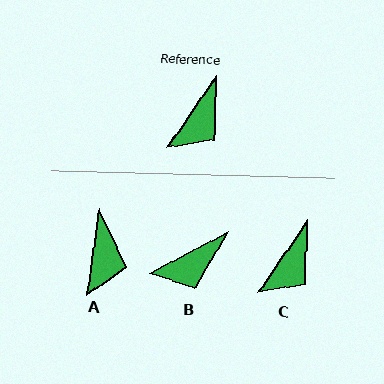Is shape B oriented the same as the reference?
No, it is off by about 28 degrees.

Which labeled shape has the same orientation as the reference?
C.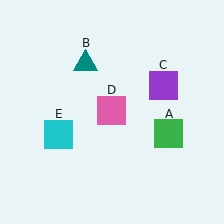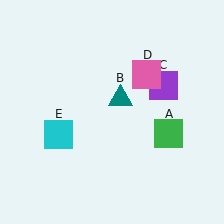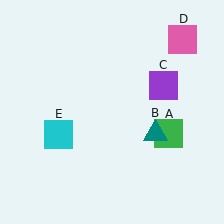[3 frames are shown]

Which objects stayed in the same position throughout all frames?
Green square (object A) and purple square (object C) and cyan square (object E) remained stationary.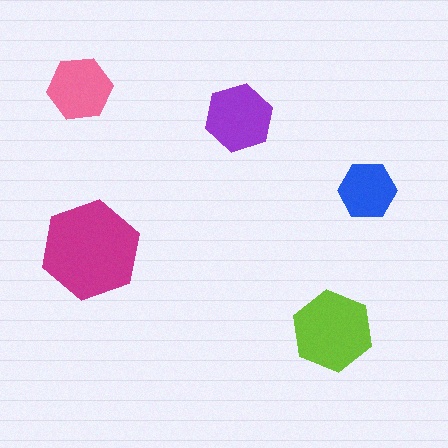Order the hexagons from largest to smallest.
the magenta one, the lime one, the purple one, the pink one, the blue one.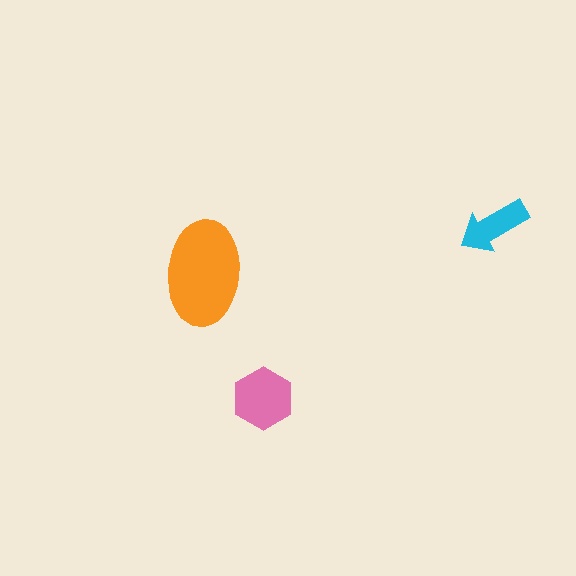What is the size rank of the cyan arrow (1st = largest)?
3rd.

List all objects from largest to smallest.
The orange ellipse, the pink hexagon, the cyan arrow.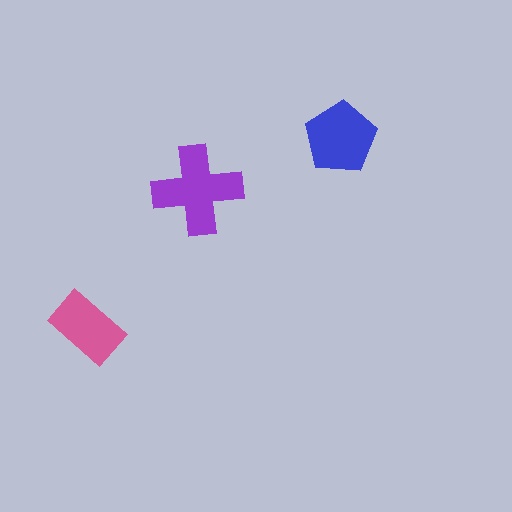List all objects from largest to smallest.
The purple cross, the blue pentagon, the pink rectangle.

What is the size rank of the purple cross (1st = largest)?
1st.